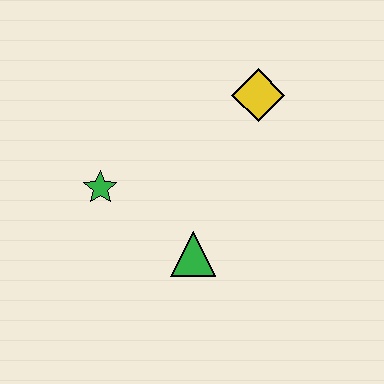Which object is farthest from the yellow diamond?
The green star is farthest from the yellow diamond.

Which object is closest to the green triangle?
The green star is closest to the green triangle.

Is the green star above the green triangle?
Yes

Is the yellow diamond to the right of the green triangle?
Yes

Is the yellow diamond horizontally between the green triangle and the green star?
No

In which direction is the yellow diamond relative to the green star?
The yellow diamond is to the right of the green star.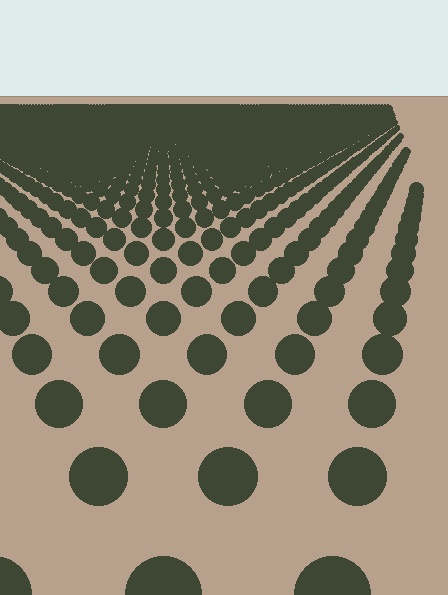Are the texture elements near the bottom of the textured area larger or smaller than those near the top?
Larger. Near the bottom, elements are closer to the viewer and appear at a bigger on-screen size.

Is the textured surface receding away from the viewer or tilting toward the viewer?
The surface is receding away from the viewer. Texture elements get smaller and denser toward the top.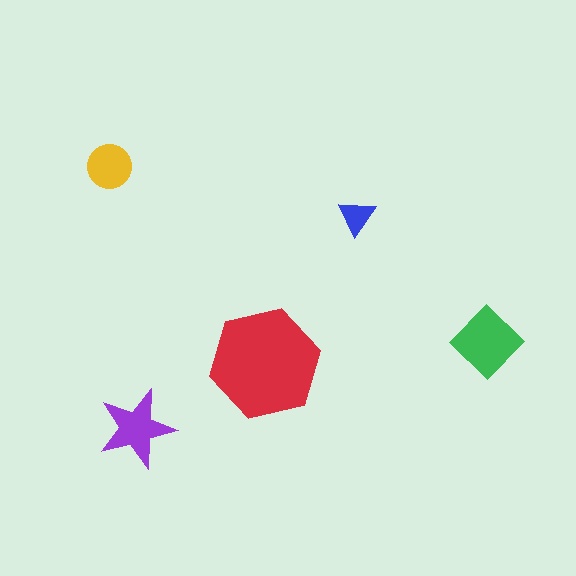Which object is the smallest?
The blue triangle.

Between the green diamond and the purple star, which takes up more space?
The green diamond.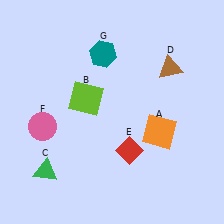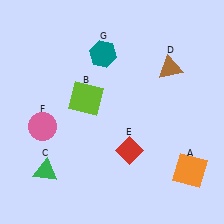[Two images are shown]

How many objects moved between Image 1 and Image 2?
1 object moved between the two images.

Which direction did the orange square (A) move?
The orange square (A) moved down.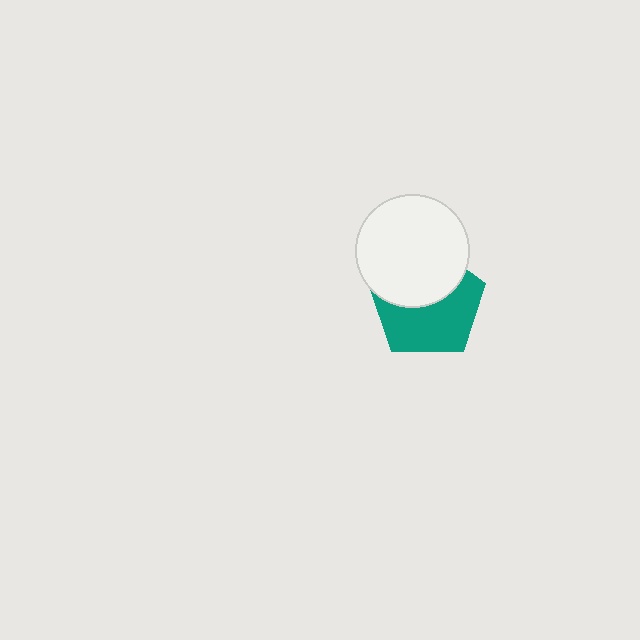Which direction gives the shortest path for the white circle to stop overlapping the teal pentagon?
Moving up gives the shortest separation.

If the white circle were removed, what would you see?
You would see the complete teal pentagon.